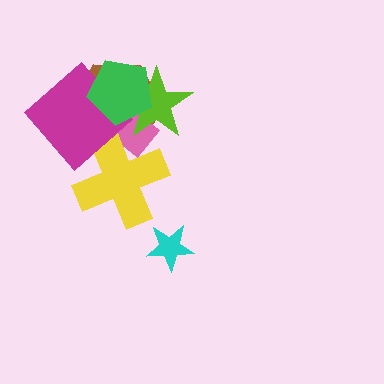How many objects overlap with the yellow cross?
3 objects overlap with the yellow cross.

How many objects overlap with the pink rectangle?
5 objects overlap with the pink rectangle.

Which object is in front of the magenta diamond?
The green pentagon is in front of the magenta diamond.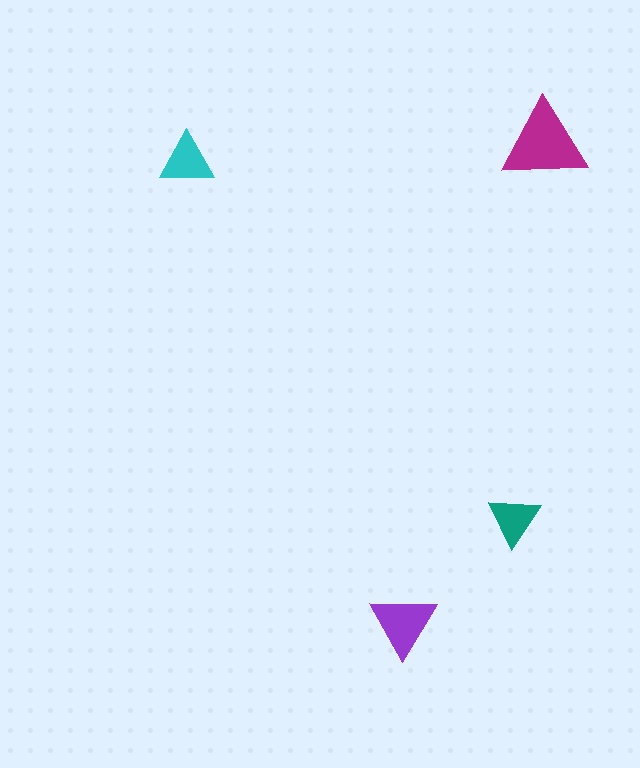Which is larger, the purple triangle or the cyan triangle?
The purple one.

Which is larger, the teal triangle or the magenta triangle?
The magenta one.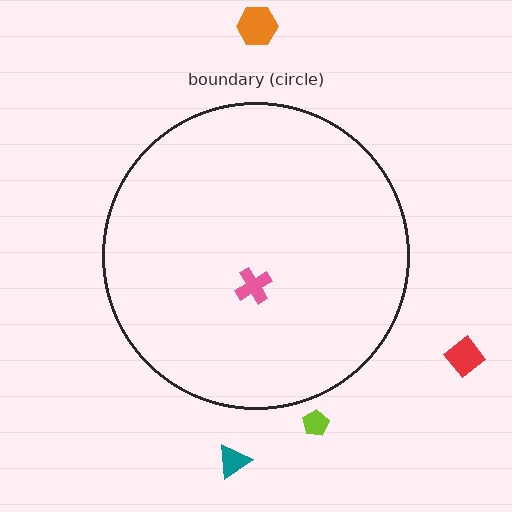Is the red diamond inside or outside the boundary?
Outside.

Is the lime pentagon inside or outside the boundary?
Outside.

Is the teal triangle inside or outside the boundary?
Outside.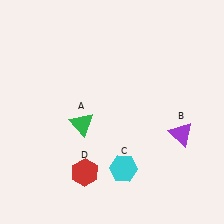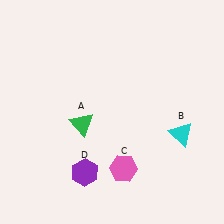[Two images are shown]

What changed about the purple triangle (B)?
In Image 1, B is purple. In Image 2, it changed to cyan.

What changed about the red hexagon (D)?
In Image 1, D is red. In Image 2, it changed to purple.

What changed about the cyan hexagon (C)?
In Image 1, C is cyan. In Image 2, it changed to pink.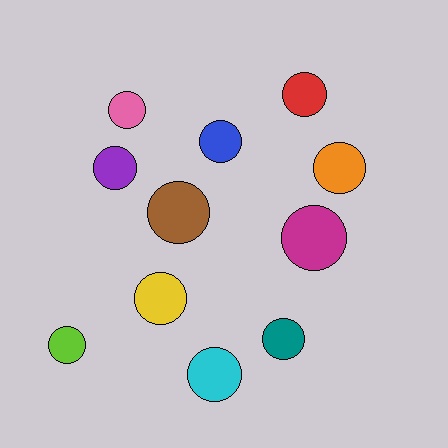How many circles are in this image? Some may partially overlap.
There are 11 circles.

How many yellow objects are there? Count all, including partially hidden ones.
There is 1 yellow object.